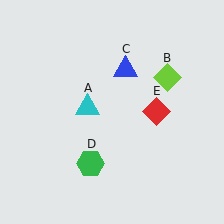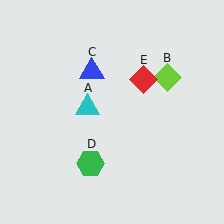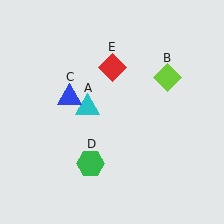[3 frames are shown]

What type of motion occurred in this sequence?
The blue triangle (object C), red diamond (object E) rotated counterclockwise around the center of the scene.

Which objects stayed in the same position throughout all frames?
Cyan triangle (object A) and lime diamond (object B) and green hexagon (object D) remained stationary.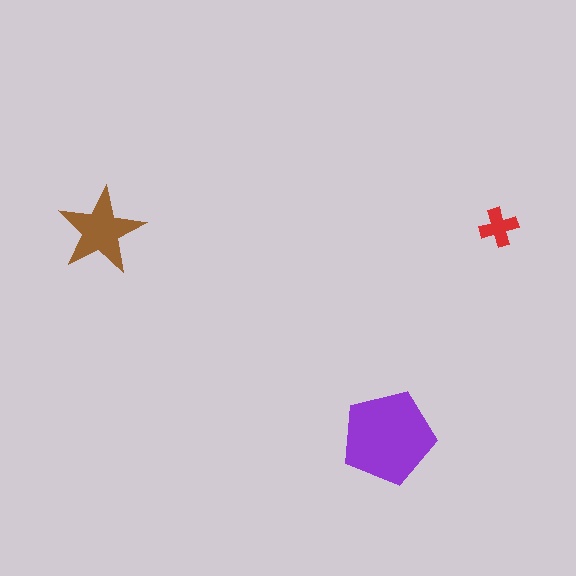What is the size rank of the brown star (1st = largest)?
2nd.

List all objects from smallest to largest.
The red cross, the brown star, the purple pentagon.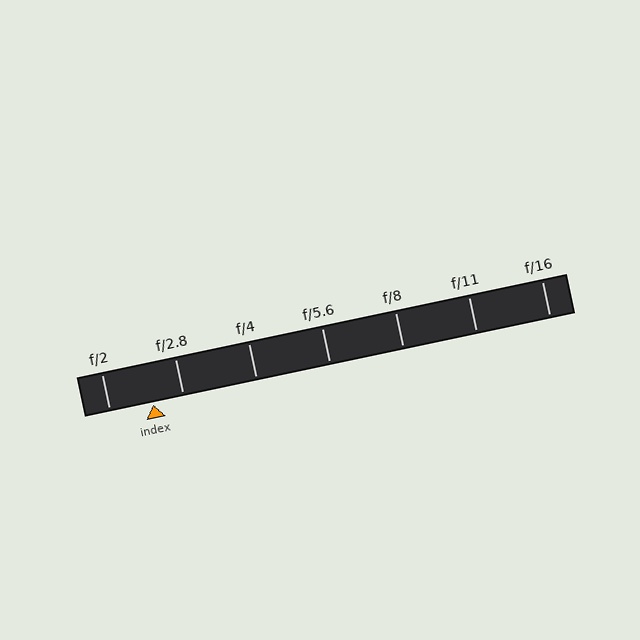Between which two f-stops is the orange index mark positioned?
The index mark is between f/2 and f/2.8.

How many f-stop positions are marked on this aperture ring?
There are 7 f-stop positions marked.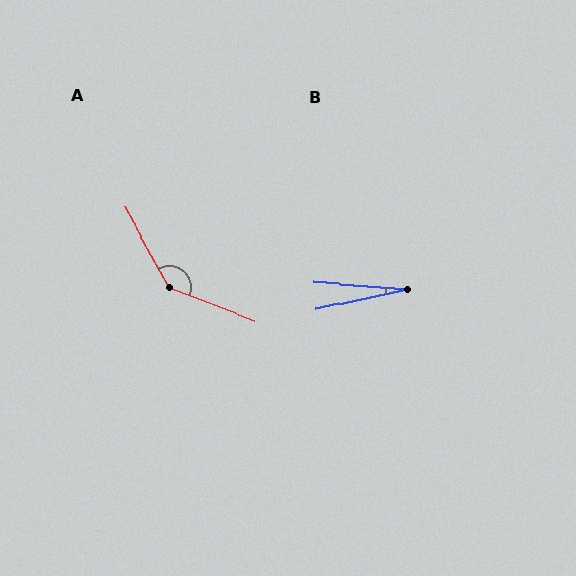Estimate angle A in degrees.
Approximately 140 degrees.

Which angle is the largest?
A, at approximately 140 degrees.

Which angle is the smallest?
B, at approximately 16 degrees.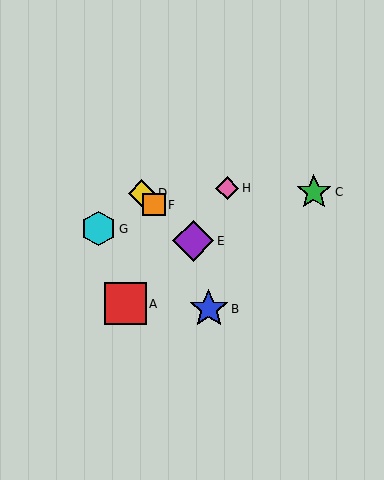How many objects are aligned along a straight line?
3 objects (D, E, F) are aligned along a straight line.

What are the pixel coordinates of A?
Object A is at (125, 304).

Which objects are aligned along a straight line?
Objects D, E, F are aligned along a straight line.